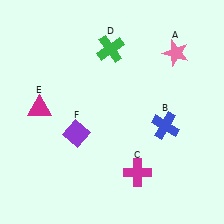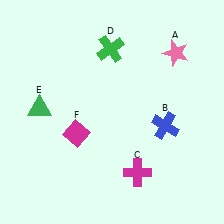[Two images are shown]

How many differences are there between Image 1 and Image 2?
There are 2 differences between the two images.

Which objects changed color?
E changed from magenta to green. F changed from purple to magenta.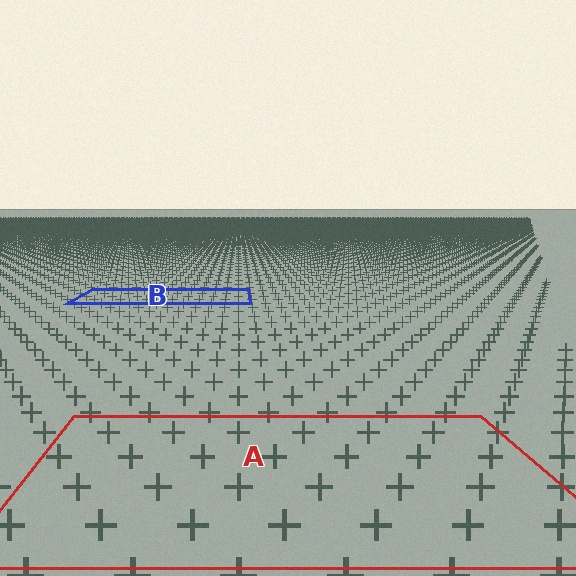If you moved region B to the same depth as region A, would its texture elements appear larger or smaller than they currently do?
They would appear larger. At a closer depth, the same texture elements are projected at a bigger on-screen size.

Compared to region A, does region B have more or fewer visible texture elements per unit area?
Region B has more texture elements per unit area — they are packed more densely because it is farther away.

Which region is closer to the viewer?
Region A is closer. The texture elements there are larger and more spread out.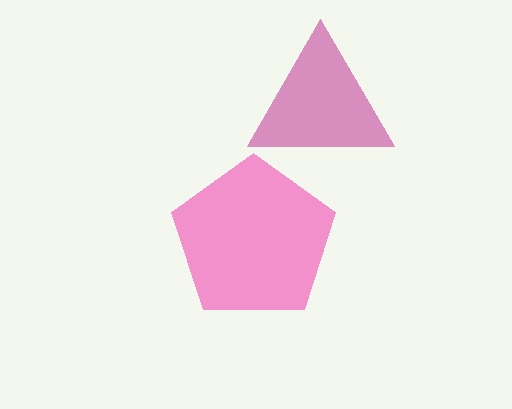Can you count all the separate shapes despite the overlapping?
Yes, there are 2 separate shapes.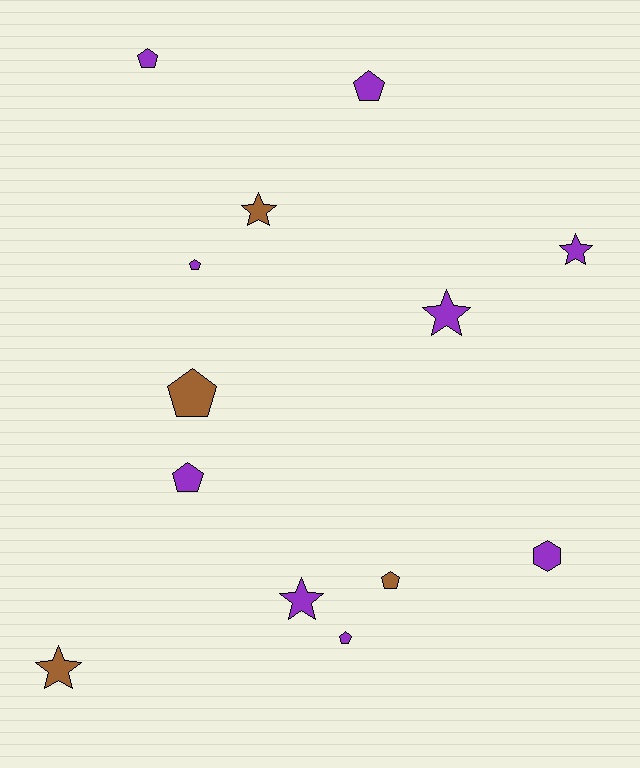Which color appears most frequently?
Purple, with 9 objects.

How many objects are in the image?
There are 13 objects.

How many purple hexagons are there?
There is 1 purple hexagon.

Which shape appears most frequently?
Pentagon, with 7 objects.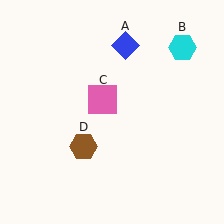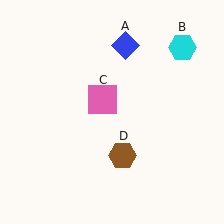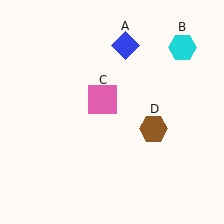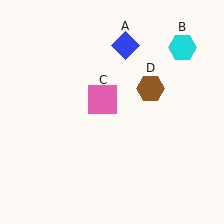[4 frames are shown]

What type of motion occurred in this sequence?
The brown hexagon (object D) rotated counterclockwise around the center of the scene.